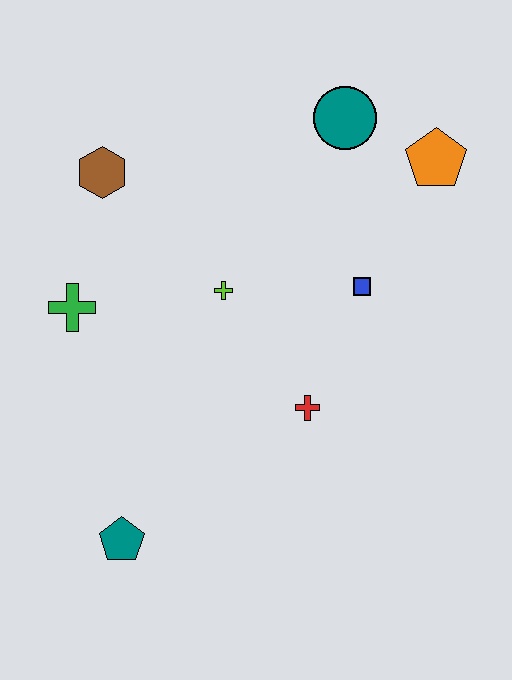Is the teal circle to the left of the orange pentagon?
Yes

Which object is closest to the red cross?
The blue square is closest to the red cross.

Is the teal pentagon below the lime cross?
Yes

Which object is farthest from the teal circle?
The teal pentagon is farthest from the teal circle.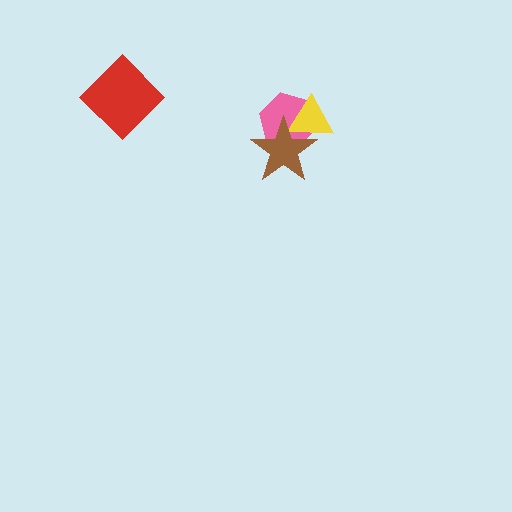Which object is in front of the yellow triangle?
The brown star is in front of the yellow triangle.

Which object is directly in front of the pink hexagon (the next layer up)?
The yellow triangle is directly in front of the pink hexagon.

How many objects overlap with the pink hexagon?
2 objects overlap with the pink hexagon.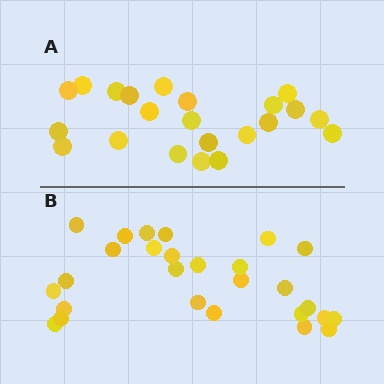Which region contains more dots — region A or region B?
Region B (the bottom region) has more dots.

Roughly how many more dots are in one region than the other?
Region B has about 5 more dots than region A.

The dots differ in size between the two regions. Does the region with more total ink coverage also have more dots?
No. Region A has more total ink coverage because its dots are larger, but region B actually contains more individual dots. Total area can be misleading — the number of items is what matters here.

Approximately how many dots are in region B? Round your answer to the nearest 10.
About 30 dots. (The exact count is 27, which rounds to 30.)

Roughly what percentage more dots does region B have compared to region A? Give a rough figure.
About 25% more.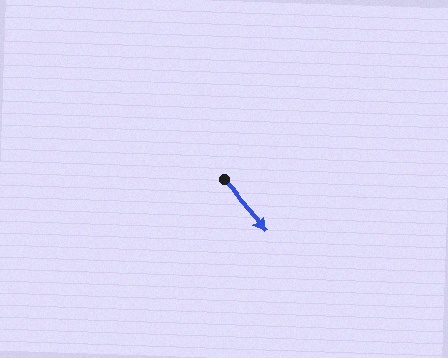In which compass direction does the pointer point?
Southeast.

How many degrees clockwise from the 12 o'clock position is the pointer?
Approximately 140 degrees.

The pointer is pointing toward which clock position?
Roughly 5 o'clock.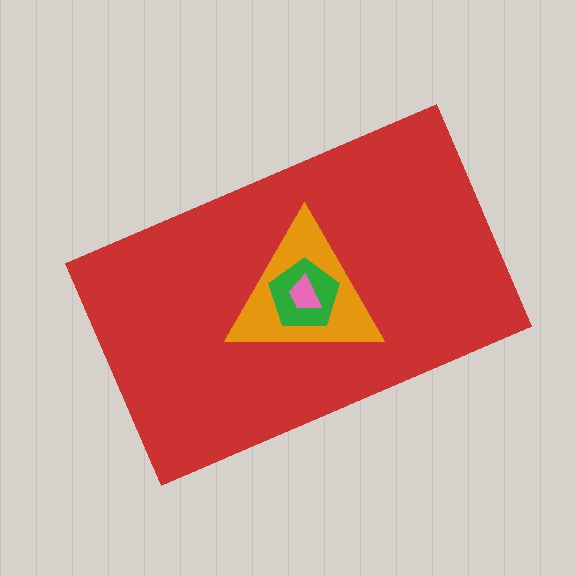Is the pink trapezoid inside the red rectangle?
Yes.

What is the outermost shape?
The red rectangle.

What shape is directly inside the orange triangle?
The green pentagon.